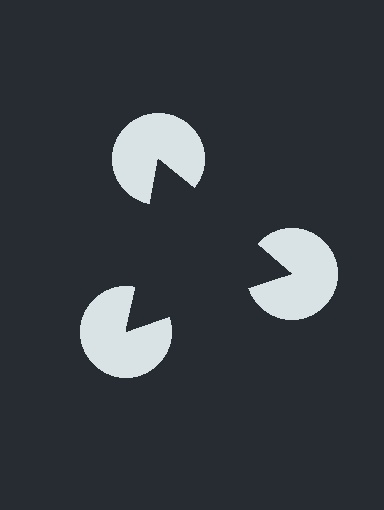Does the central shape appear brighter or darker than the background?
It typically appears slightly darker than the background, even though no actual brightness change is drawn.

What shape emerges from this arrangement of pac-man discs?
An illusory triangle — its edges are inferred from the aligned wedge cuts in the pac-man discs, not physically drawn.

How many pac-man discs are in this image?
There are 3 — one at each vertex of the illusory triangle.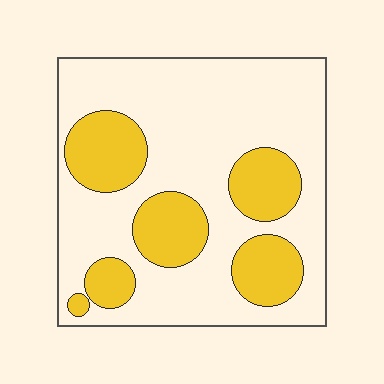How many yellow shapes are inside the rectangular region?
6.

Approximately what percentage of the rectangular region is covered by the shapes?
Approximately 30%.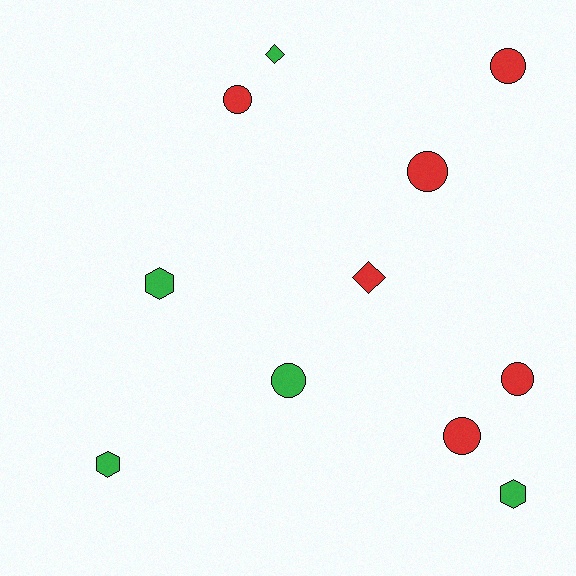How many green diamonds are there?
There is 1 green diamond.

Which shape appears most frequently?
Circle, with 6 objects.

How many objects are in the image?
There are 11 objects.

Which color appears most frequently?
Red, with 6 objects.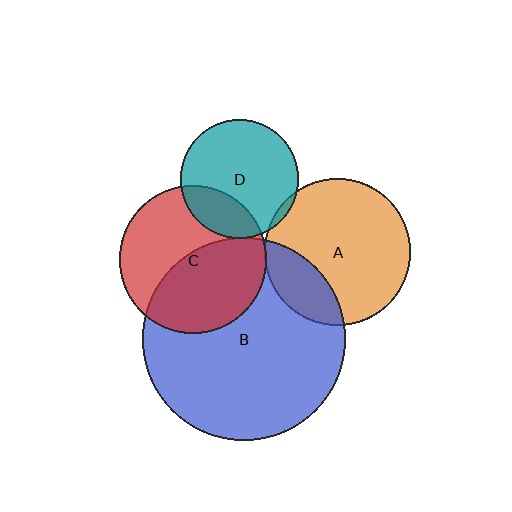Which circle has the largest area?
Circle B (blue).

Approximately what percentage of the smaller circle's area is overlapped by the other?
Approximately 25%.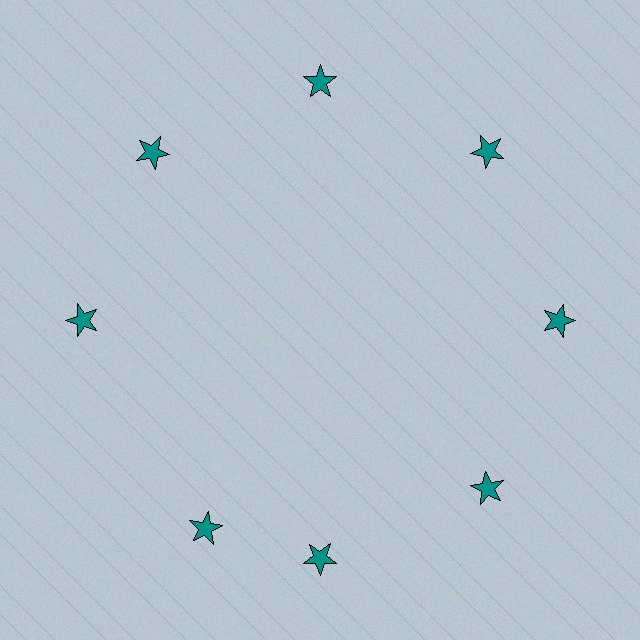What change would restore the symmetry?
The symmetry would be restored by rotating it back into even spacing with its neighbors so that all 8 stars sit at equal angles and equal distance from the center.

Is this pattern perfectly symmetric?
No. The 8 teal stars are arranged in a ring, but one element near the 8 o'clock position is rotated out of alignment along the ring, breaking the 8-fold rotational symmetry.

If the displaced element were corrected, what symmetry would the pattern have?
It would have 8-fold rotational symmetry — the pattern would map onto itself every 45 degrees.